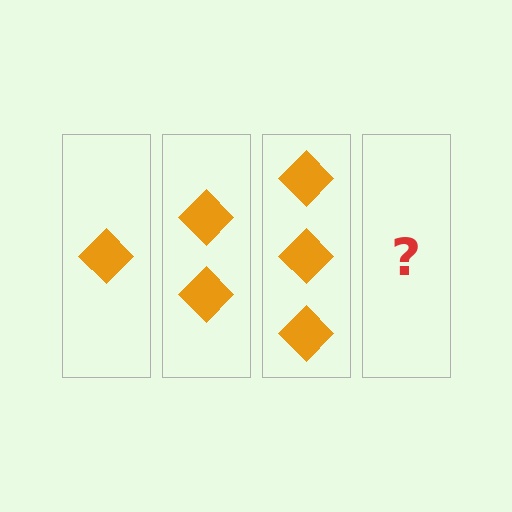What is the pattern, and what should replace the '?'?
The pattern is that each step adds one more diamond. The '?' should be 4 diamonds.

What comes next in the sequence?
The next element should be 4 diamonds.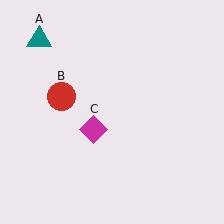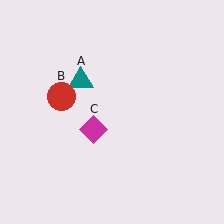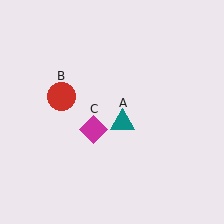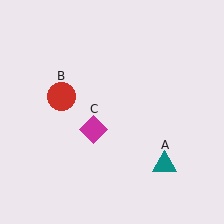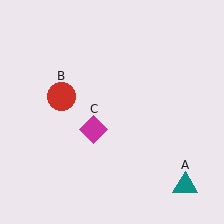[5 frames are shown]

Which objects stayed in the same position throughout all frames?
Red circle (object B) and magenta diamond (object C) remained stationary.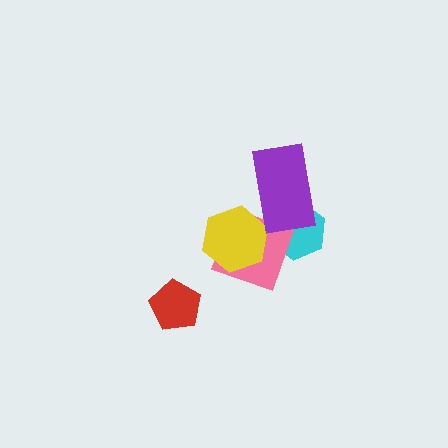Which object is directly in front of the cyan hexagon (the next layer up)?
The pink diamond is directly in front of the cyan hexagon.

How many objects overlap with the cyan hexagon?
2 objects overlap with the cyan hexagon.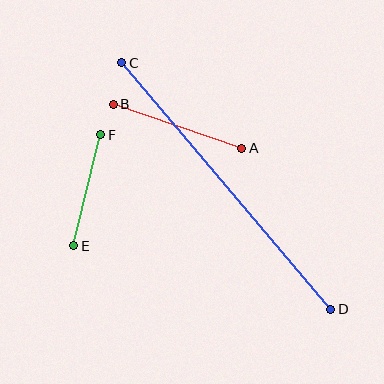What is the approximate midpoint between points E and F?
The midpoint is at approximately (87, 190) pixels.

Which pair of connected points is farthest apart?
Points C and D are farthest apart.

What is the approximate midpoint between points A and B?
The midpoint is at approximately (178, 126) pixels.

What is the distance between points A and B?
The distance is approximately 136 pixels.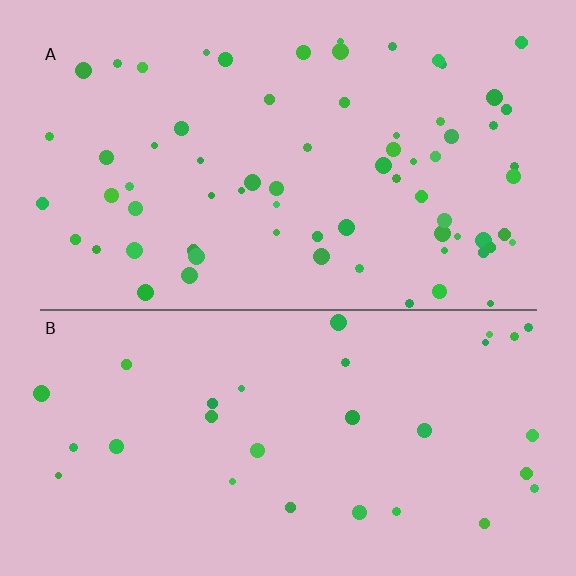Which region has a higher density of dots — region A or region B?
A (the top).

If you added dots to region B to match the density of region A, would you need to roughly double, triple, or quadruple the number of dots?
Approximately double.